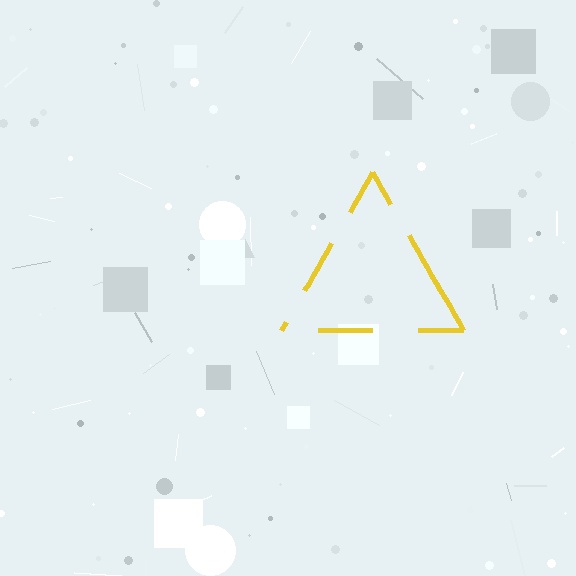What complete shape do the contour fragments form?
The contour fragments form a triangle.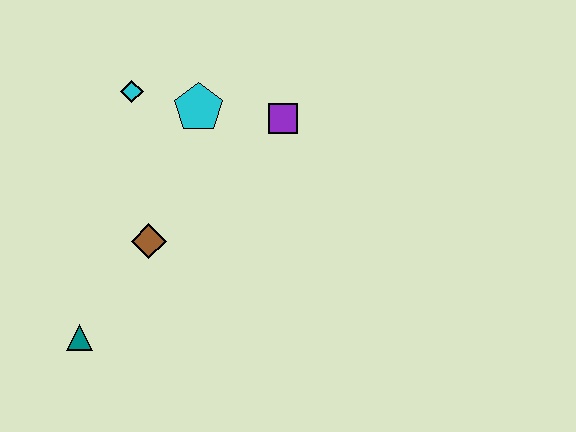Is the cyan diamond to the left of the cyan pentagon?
Yes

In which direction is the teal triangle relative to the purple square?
The teal triangle is below the purple square.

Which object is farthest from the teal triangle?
The purple square is farthest from the teal triangle.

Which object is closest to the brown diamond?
The teal triangle is closest to the brown diamond.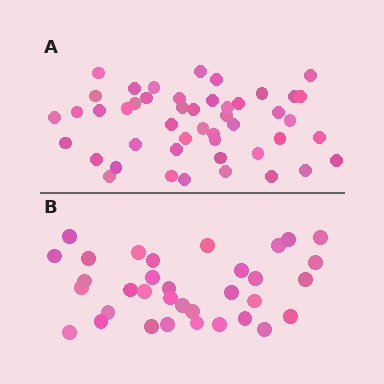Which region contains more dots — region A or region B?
Region A (the top region) has more dots.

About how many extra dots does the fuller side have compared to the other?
Region A has approximately 15 more dots than region B.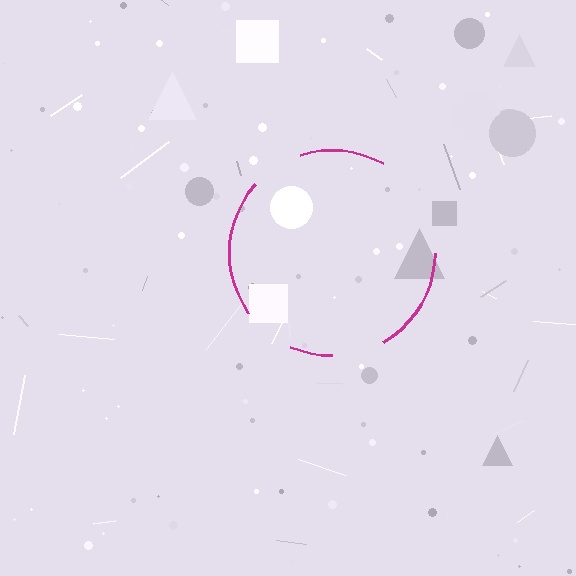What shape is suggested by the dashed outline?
The dashed outline suggests a circle.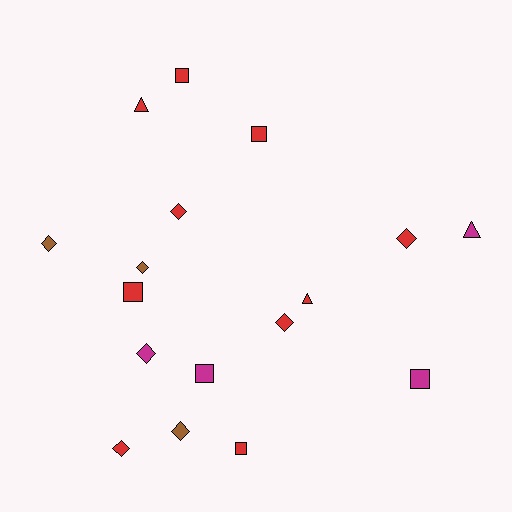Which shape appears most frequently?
Diamond, with 8 objects.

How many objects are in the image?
There are 17 objects.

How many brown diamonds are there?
There are 3 brown diamonds.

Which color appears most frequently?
Red, with 10 objects.